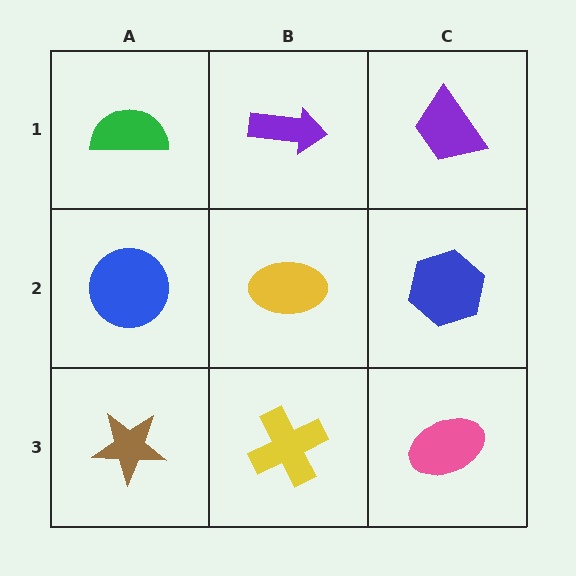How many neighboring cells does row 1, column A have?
2.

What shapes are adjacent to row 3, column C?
A blue hexagon (row 2, column C), a yellow cross (row 3, column B).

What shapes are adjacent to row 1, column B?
A yellow ellipse (row 2, column B), a green semicircle (row 1, column A), a purple trapezoid (row 1, column C).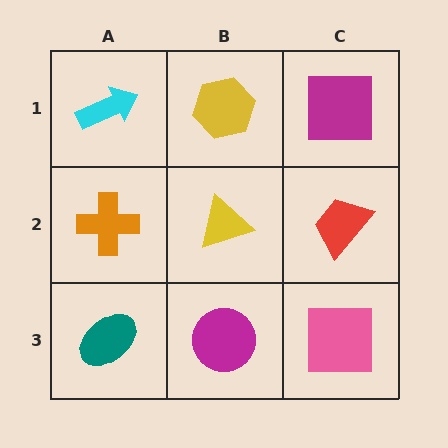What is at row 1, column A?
A cyan arrow.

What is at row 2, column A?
An orange cross.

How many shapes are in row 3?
3 shapes.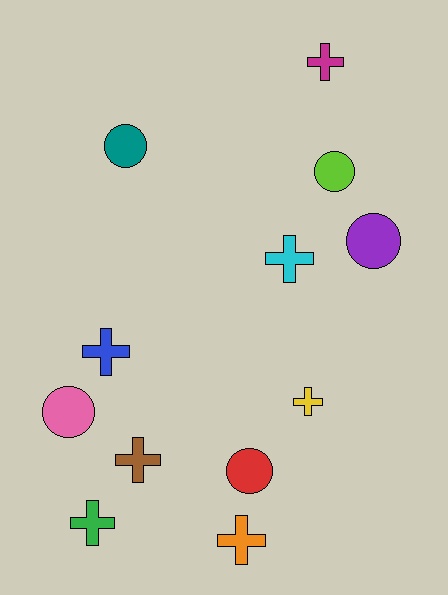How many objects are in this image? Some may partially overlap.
There are 12 objects.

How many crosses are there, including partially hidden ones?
There are 7 crosses.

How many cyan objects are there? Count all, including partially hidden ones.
There is 1 cyan object.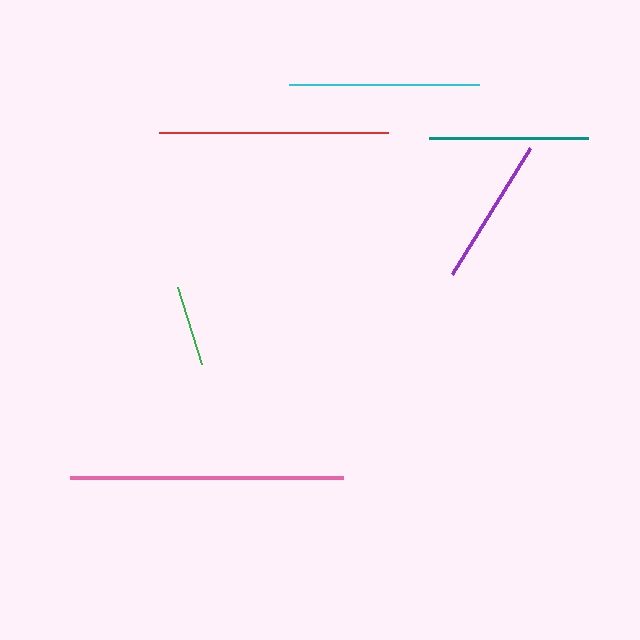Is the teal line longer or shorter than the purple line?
The teal line is longer than the purple line.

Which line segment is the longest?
The pink line is the longest at approximately 273 pixels.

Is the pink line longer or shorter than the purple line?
The pink line is longer than the purple line.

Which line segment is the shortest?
The green line is the shortest at approximately 80 pixels.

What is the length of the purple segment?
The purple segment is approximately 148 pixels long.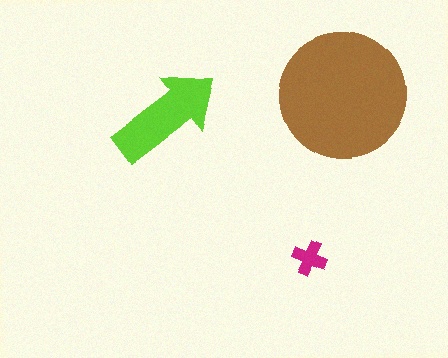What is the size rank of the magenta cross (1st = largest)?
3rd.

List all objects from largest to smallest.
The brown circle, the lime arrow, the magenta cross.